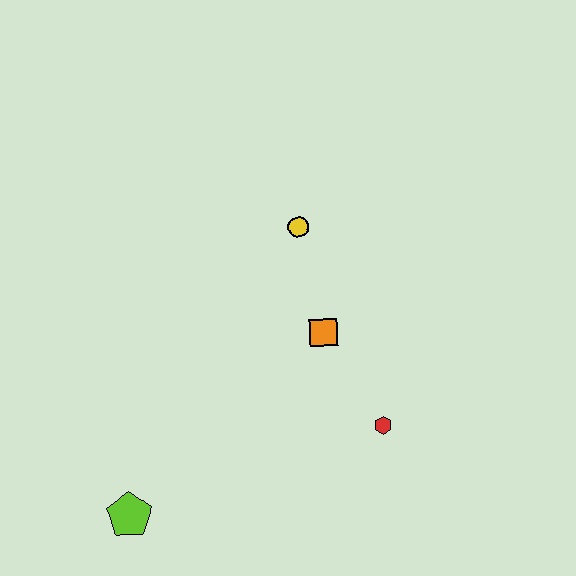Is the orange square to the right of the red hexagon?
No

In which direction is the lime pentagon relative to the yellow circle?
The lime pentagon is below the yellow circle.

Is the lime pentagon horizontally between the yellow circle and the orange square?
No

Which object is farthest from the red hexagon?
The lime pentagon is farthest from the red hexagon.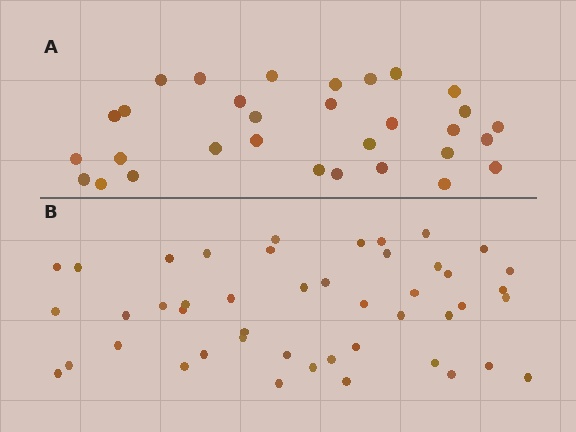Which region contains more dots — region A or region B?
Region B (the bottom region) has more dots.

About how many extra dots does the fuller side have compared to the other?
Region B has approximately 15 more dots than region A.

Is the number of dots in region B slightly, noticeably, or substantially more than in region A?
Region B has substantially more. The ratio is roughly 1.5 to 1.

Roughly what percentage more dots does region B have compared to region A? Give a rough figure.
About 50% more.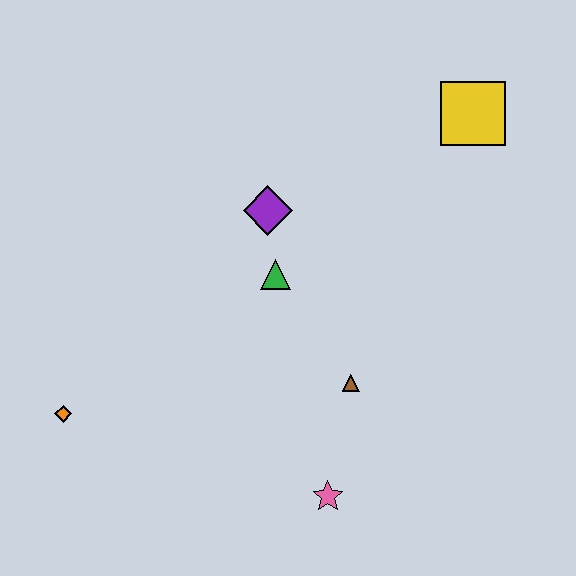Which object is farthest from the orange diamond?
The yellow square is farthest from the orange diamond.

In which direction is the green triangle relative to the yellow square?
The green triangle is to the left of the yellow square.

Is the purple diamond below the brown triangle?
No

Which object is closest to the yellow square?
The purple diamond is closest to the yellow square.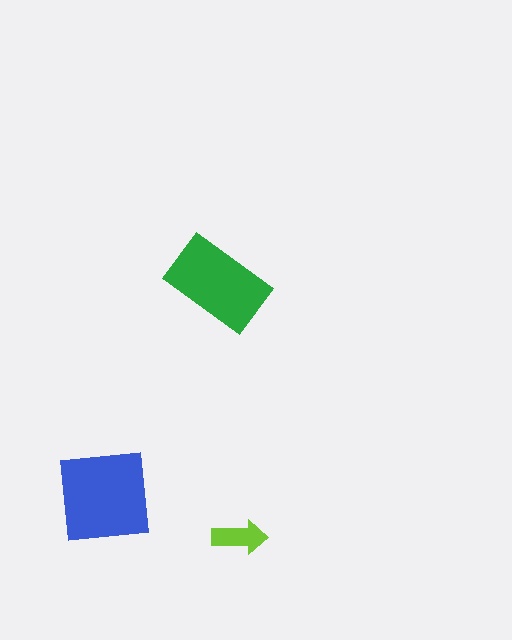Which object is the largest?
The blue square.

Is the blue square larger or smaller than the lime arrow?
Larger.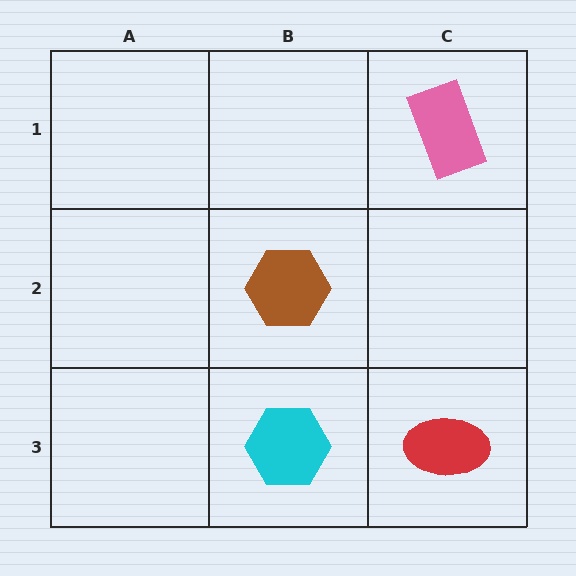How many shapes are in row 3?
2 shapes.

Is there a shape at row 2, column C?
No, that cell is empty.